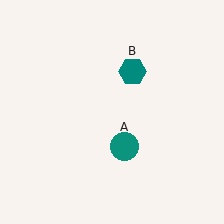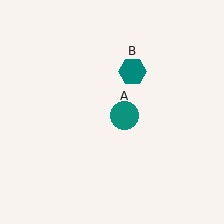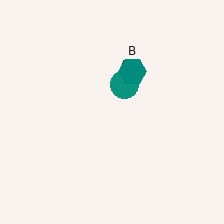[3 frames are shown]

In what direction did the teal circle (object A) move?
The teal circle (object A) moved up.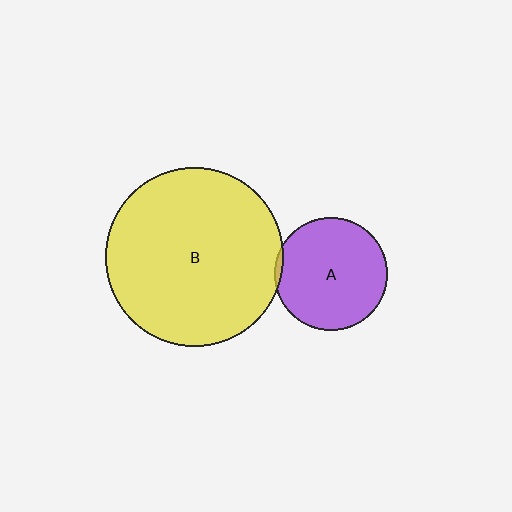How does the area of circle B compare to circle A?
Approximately 2.5 times.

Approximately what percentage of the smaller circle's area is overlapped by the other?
Approximately 5%.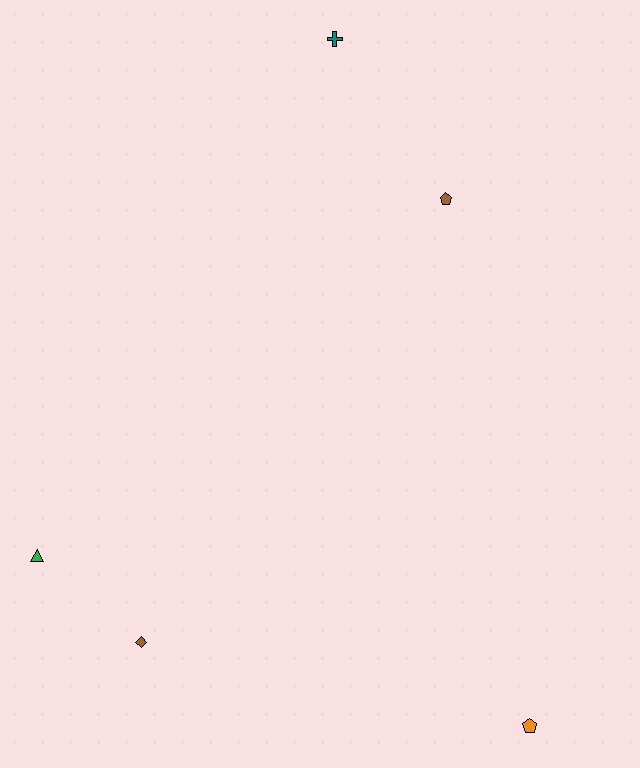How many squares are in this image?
There are no squares.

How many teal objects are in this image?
There is 1 teal object.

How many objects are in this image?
There are 5 objects.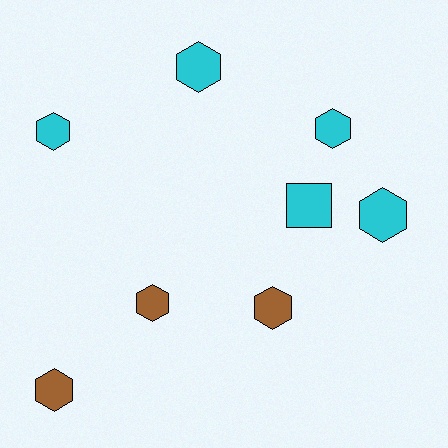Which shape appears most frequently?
Hexagon, with 7 objects.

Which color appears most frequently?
Cyan, with 5 objects.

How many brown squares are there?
There are no brown squares.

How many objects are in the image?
There are 8 objects.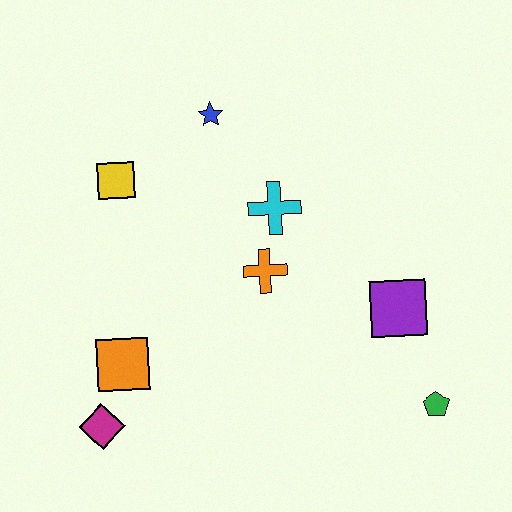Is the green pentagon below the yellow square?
Yes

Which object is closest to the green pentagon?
The purple square is closest to the green pentagon.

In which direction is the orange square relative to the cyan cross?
The orange square is to the left of the cyan cross.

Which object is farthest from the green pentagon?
The yellow square is farthest from the green pentagon.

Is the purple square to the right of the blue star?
Yes